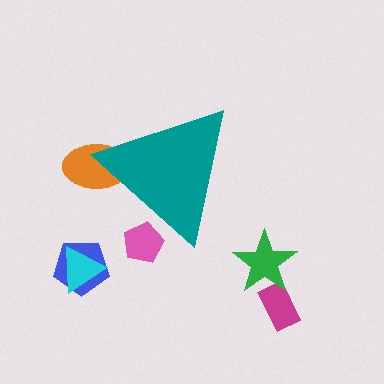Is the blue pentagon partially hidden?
No, the blue pentagon is fully visible.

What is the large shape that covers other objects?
A teal triangle.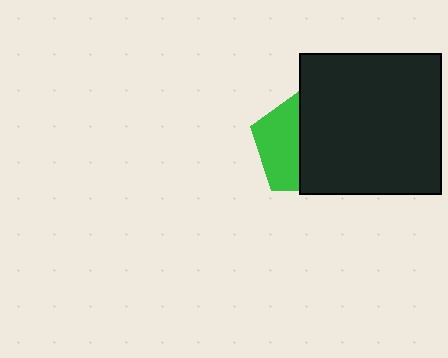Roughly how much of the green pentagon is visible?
A small part of it is visible (roughly 43%).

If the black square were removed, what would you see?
You would see the complete green pentagon.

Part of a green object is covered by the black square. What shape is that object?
It is a pentagon.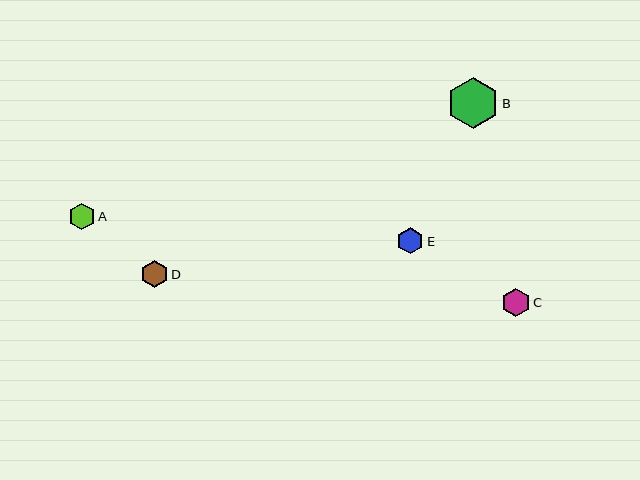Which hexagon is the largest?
Hexagon B is the largest with a size of approximately 51 pixels.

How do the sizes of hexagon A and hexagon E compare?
Hexagon A and hexagon E are approximately the same size.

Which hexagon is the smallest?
Hexagon E is the smallest with a size of approximately 26 pixels.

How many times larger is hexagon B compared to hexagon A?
Hexagon B is approximately 1.9 times the size of hexagon A.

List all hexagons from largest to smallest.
From largest to smallest: B, C, D, A, E.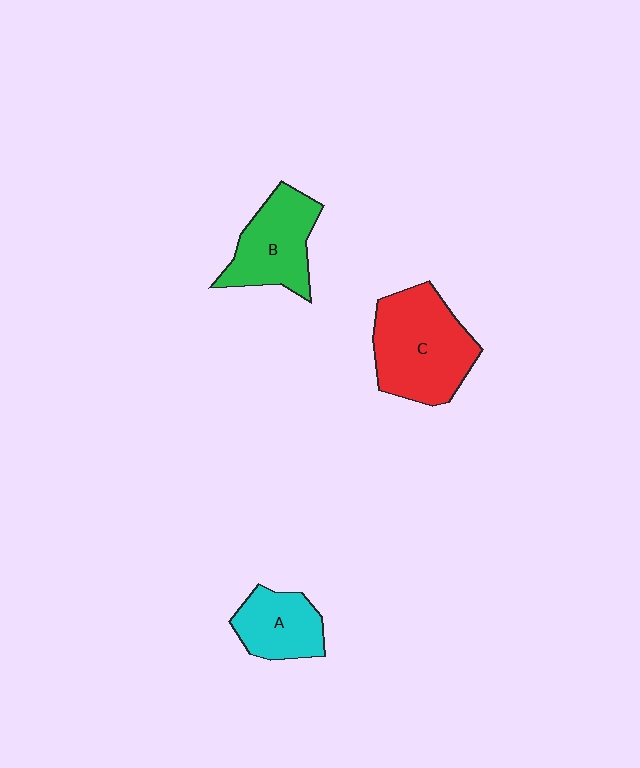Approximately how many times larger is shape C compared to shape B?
Approximately 1.4 times.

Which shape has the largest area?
Shape C (red).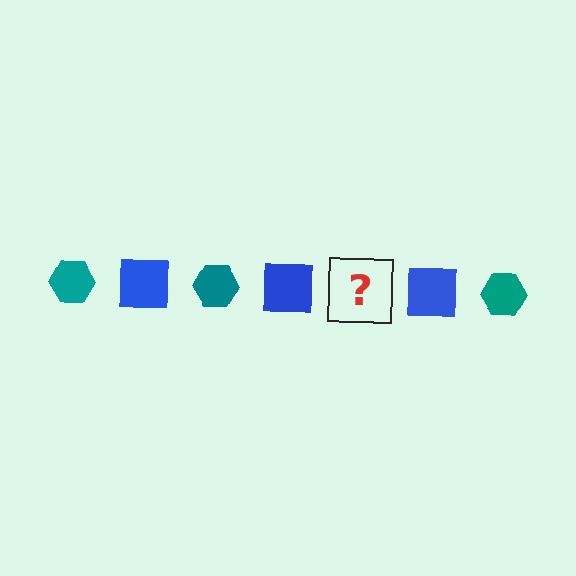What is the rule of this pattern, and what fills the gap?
The rule is that the pattern alternates between teal hexagon and blue square. The gap should be filled with a teal hexagon.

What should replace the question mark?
The question mark should be replaced with a teal hexagon.